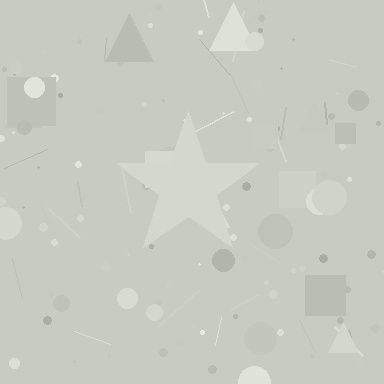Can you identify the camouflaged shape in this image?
The camouflaged shape is a star.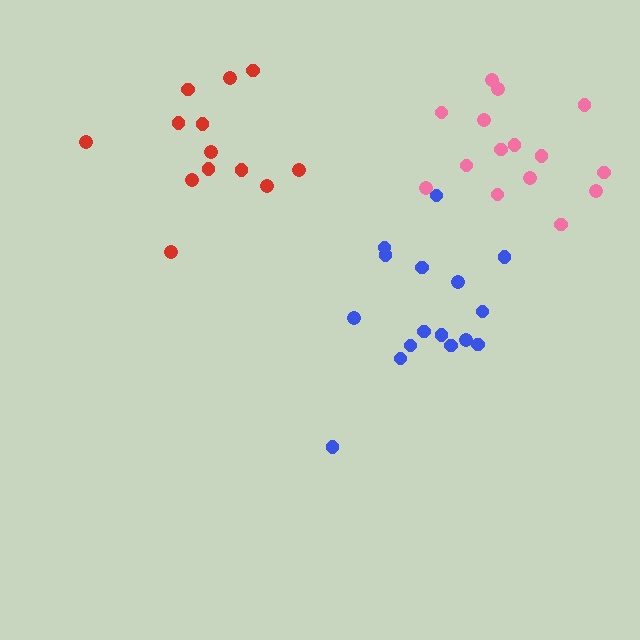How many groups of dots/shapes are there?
There are 3 groups.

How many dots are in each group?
Group 1: 16 dots, Group 2: 16 dots, Group 3: 13 dots (45 total).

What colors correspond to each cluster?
The clusters are colored: pink, blue, red.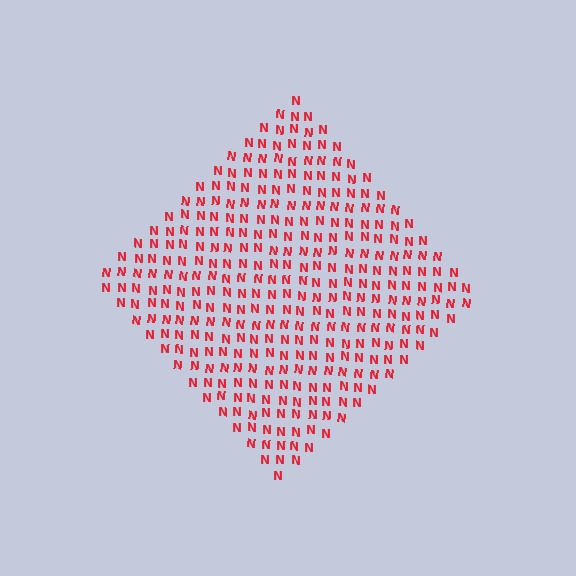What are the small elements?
The small elements are letter N's.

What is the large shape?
The large shape is a diamond.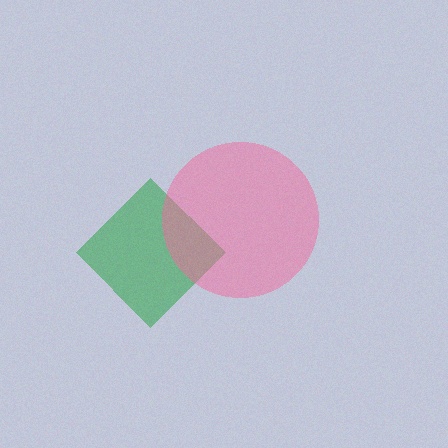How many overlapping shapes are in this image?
There are 2 overlapping shapes in the image.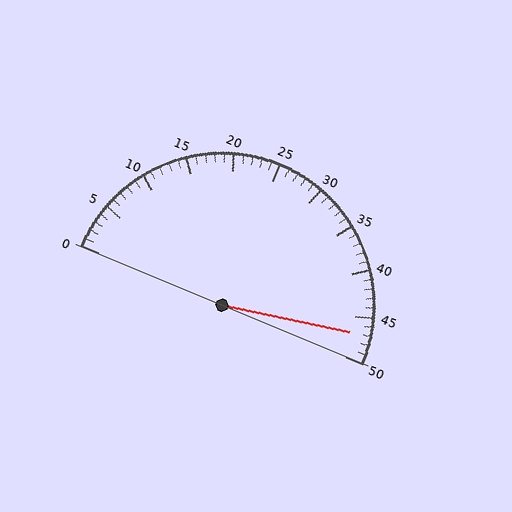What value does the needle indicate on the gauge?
The needle indicates approximately 47.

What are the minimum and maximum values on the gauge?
The gauge ranges from 0 to 50.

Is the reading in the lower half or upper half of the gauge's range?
The reading is in the upper half of the range (0 to 50).